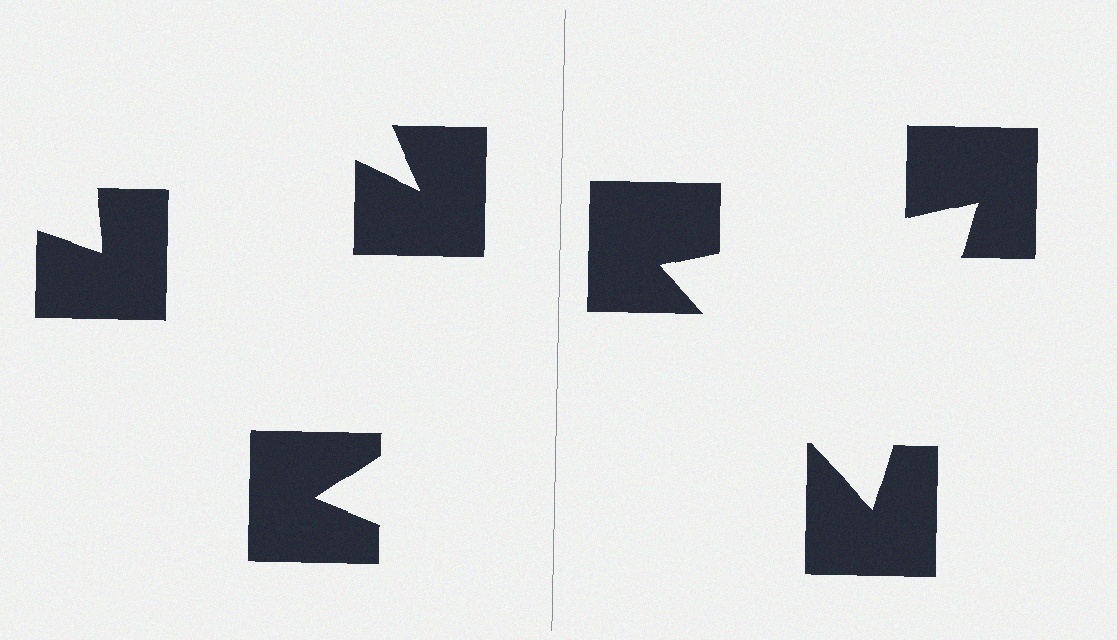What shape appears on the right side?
An illusory triangle.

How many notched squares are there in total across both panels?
6 — 3 on each side.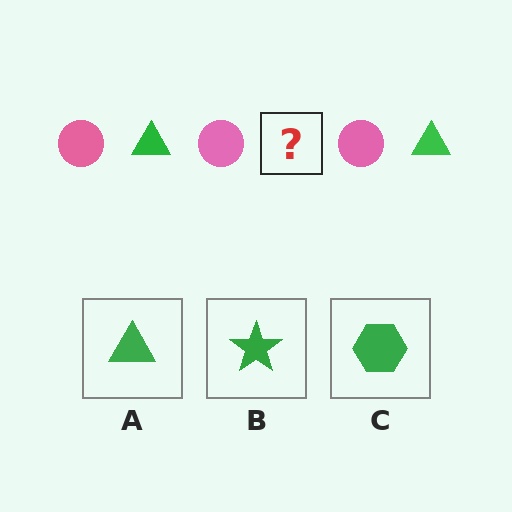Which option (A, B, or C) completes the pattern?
A.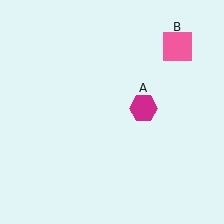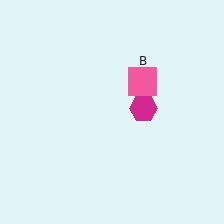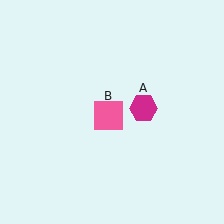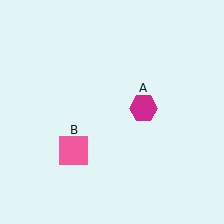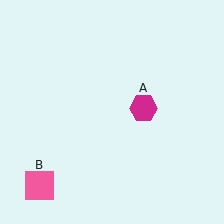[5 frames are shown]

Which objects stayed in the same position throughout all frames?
Magenta hexagon (object A) remained stationary.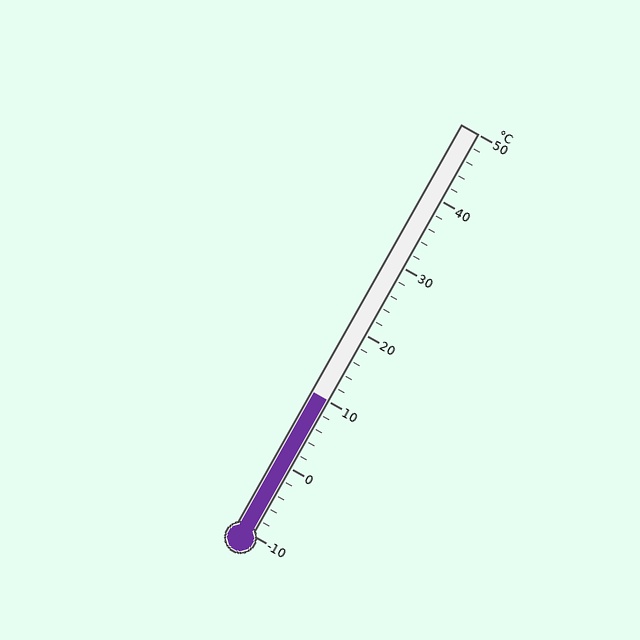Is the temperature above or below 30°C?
The temperature is below 30°C.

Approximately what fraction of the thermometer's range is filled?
The thermometer is filled to approximately 35% of its range.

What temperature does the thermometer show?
The thermometer shows approximately 10°C.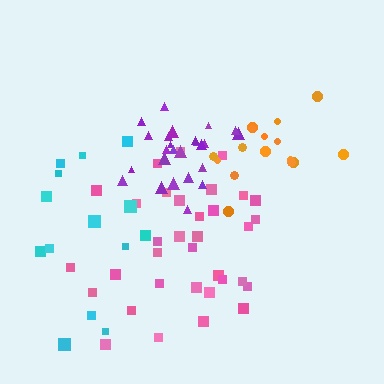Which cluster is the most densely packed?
Purple.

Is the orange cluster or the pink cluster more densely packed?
Pink.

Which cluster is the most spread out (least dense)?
Cyan.